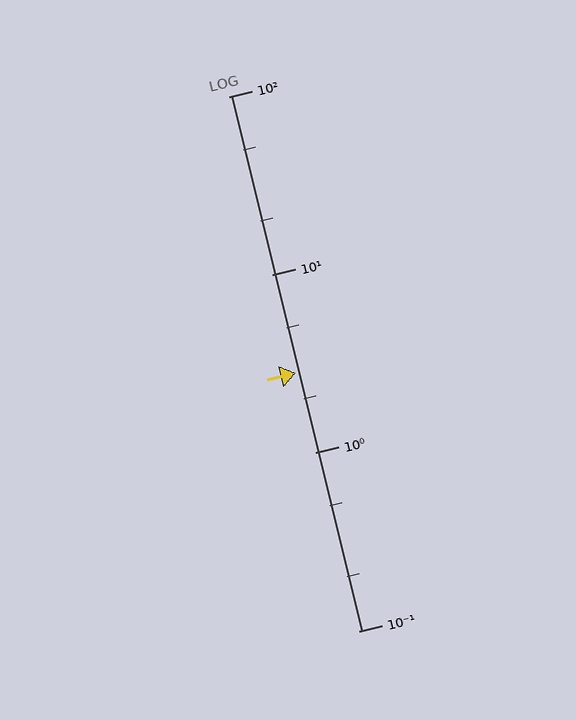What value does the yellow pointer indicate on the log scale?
The pointer indicates approximately 2.8.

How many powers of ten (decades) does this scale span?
The scale spans 3 decades, from 0.1 to 100.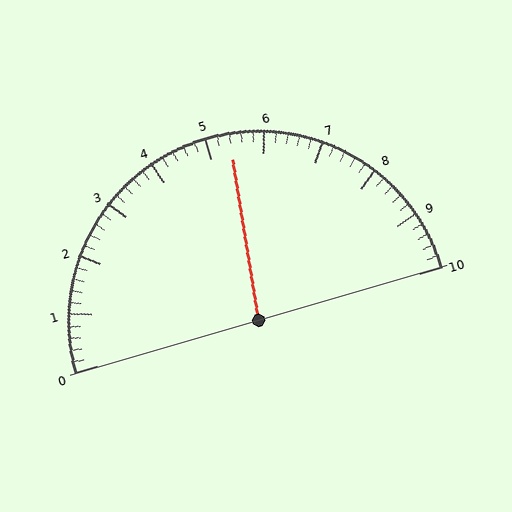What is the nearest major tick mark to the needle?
The nearest major tick mark is 5.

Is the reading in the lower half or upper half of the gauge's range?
The reading is in the upper half of the range (0 to 10).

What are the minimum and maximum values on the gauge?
The gauge ranges from 0 to 10.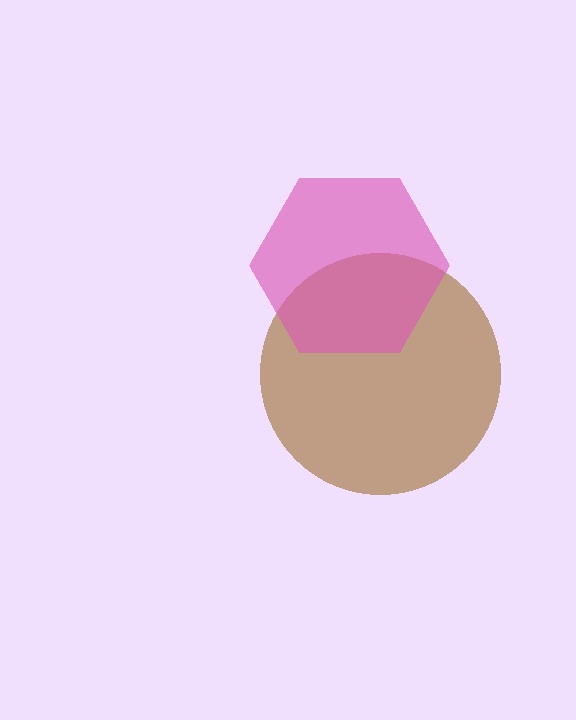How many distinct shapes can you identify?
There are 2 distinct shapes: a brown circle, a pink hexagon.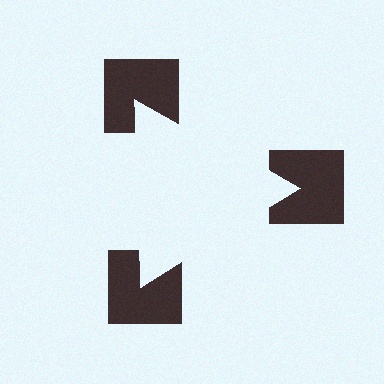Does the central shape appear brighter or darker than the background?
It typically appears slightly brighter than the background, even though no actual brightness change is drawn.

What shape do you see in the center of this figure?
An illusory triangle — its edges are inferred from the aligned wedge cuts in the notched squares, not physically drawn.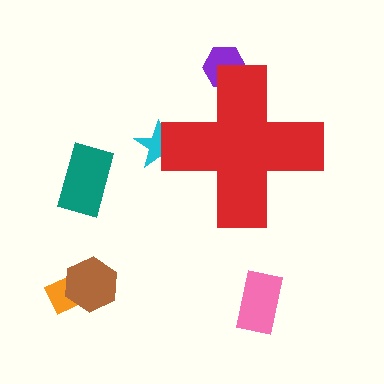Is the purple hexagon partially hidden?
Yes, the purple hexagon is partially hidden behind the red cross.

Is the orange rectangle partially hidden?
No, the orange rectangle is fully visible.